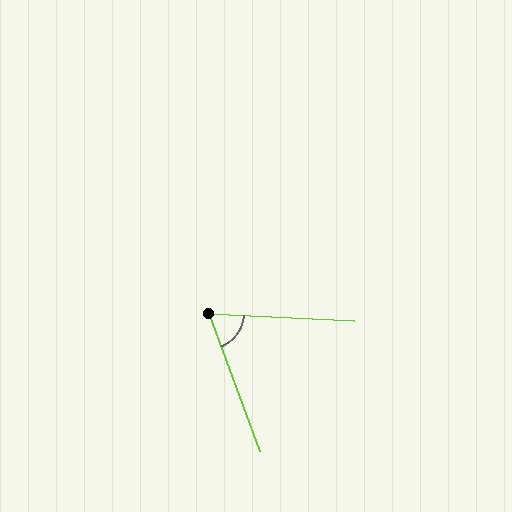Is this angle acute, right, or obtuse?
It is acute.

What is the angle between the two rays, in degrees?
Approximately 67 degrees.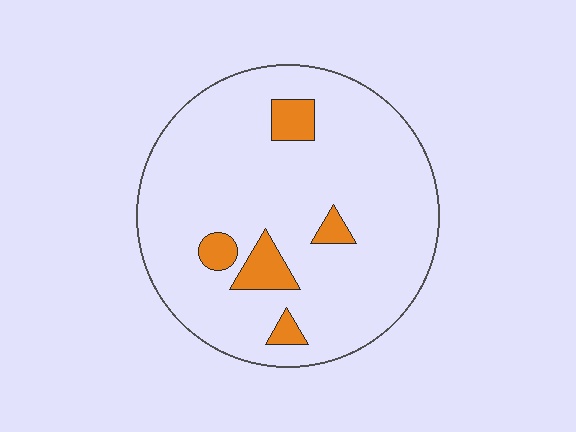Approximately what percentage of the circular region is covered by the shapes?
Approximately 10%.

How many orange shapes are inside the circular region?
5.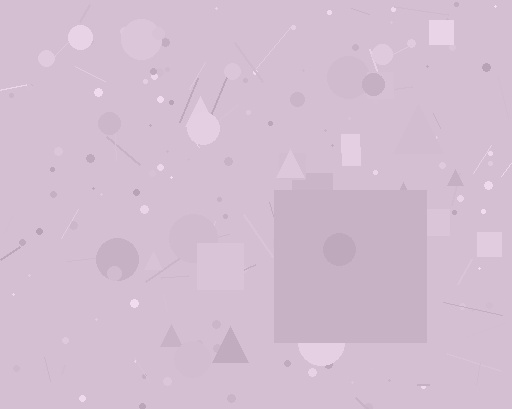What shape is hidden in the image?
A square is hidden in the image.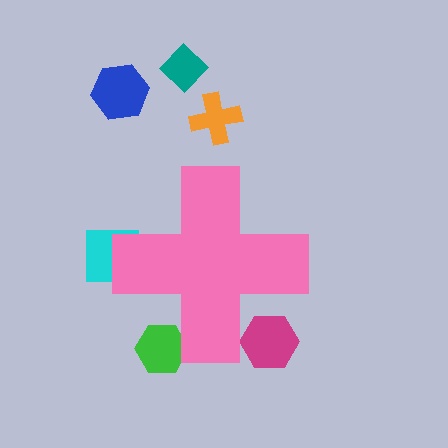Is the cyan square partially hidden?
Yes, the cyan square is partially hidden behind the pink cross.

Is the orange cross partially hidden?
No, the orange cross is fully visible.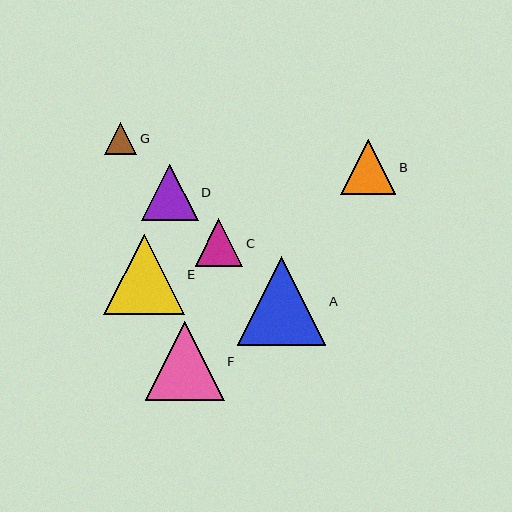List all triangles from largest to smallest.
From largest to smallest: A, E, F, D, B, C, G.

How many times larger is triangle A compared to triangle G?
Triangle A is approximately 2.7 times the size of triangle G.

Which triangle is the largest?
Triangle A is the largest with a size of approximately 88 pixels.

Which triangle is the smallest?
Triangle G is the smallest with a size of approximately 33 pixels.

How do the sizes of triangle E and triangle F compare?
Triangle E and triangle F are approximately the same size.